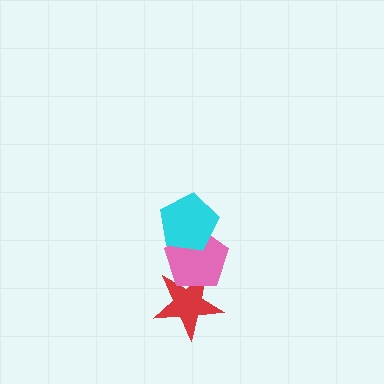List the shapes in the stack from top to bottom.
From top to bottom: the cyan pentagon, the pink pentagon, the red star.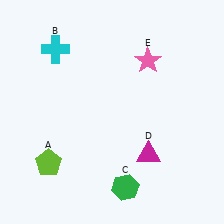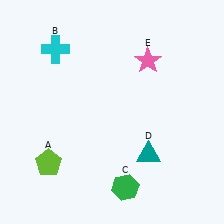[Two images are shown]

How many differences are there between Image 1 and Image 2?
There is 1 difference between the two images.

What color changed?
The triangle (D) changed from magenta in Image 1 to teal in Image 2.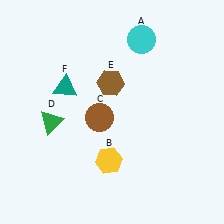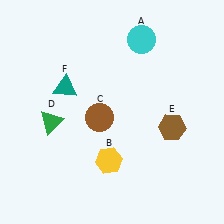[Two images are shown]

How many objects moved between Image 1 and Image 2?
1 object moved between the two images.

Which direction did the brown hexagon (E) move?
The brown hexagon (E) moved right.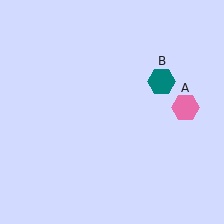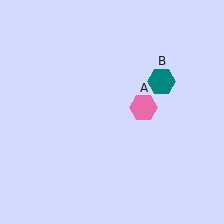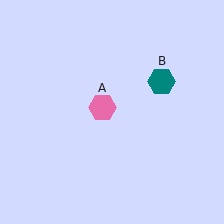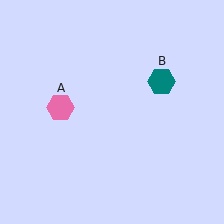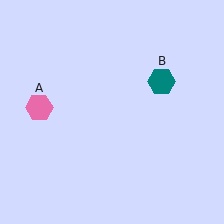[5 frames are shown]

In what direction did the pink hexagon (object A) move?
The pink hexagon (object A) moved left.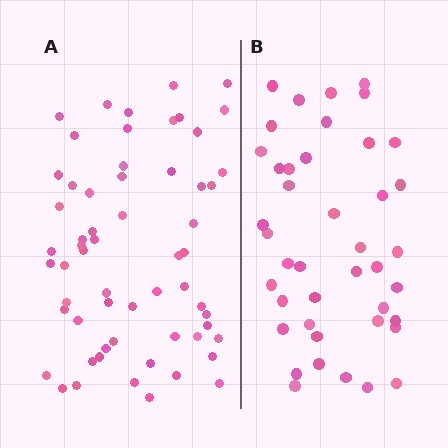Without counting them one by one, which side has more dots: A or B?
Region A (the left region) has more dots.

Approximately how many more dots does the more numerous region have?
Region A has approximately 20 more dots than region B.